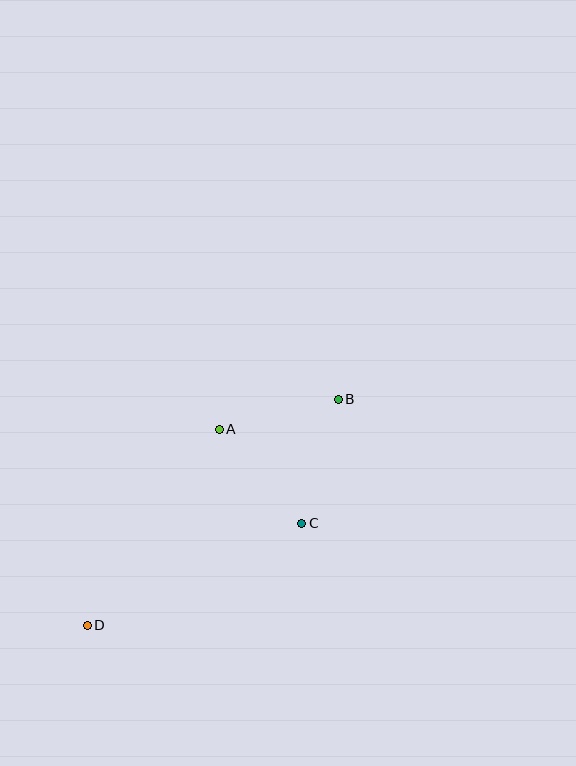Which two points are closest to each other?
Points A and B are closest to each other.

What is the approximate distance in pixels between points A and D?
The distance between A and D is approximately 236 pixels.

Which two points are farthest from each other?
Points B and D are farthest from each other.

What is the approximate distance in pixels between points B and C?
The distance between B and C is approximately 129 pixels.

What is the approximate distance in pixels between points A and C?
The distance between A and C is approximately 125 pixels.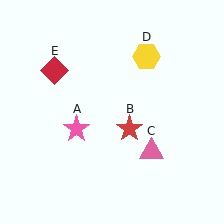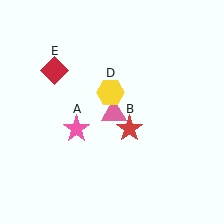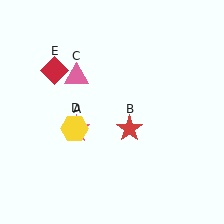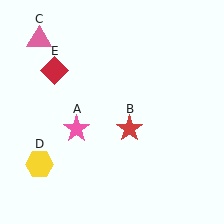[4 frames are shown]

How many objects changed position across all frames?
2 objects changed position: pink triangle (object C), yellow hexagon (object D).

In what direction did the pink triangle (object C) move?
The pink triangle (object C) moved up and to the left.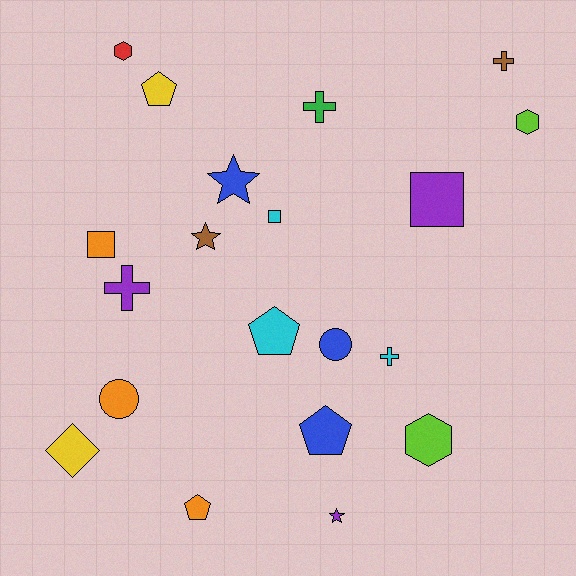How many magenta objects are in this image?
There are no magenta objects.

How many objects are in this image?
There are 20 objects.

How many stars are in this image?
There are 3 stars.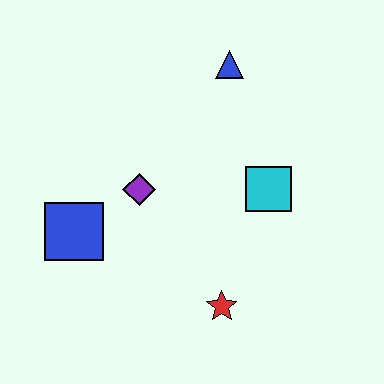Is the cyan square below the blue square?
No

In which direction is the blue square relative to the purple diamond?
The blue square is to the left of the purple diamond.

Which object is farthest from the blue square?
The blue triangle is farthest from the blue square.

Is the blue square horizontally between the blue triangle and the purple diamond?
No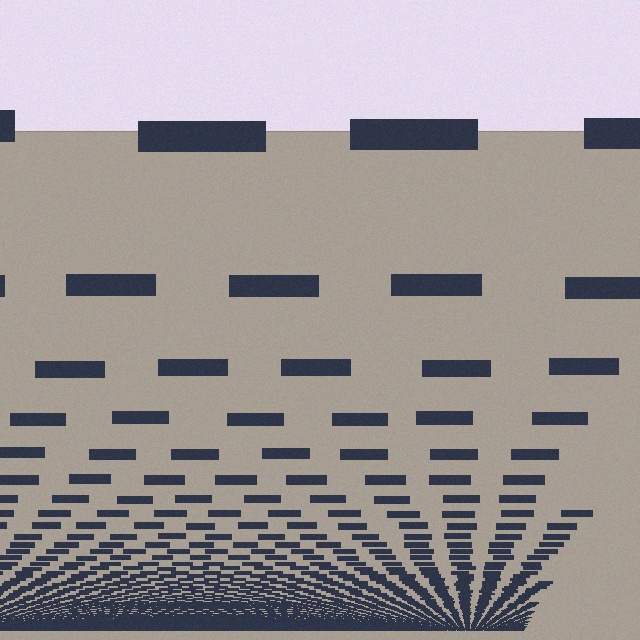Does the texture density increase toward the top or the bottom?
Density increases toward the bottom.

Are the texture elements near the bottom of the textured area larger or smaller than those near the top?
Smaller. The gradient is inverted — elements near the bottom are smaller and denser.